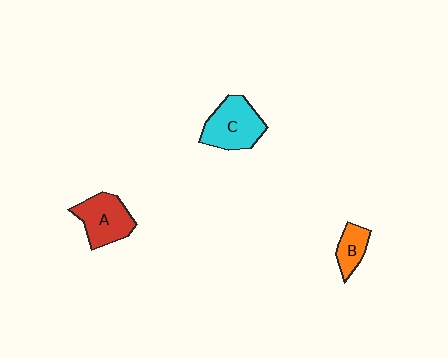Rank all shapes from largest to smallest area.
From largest to smallest: C (cyan), A (red), B (orange).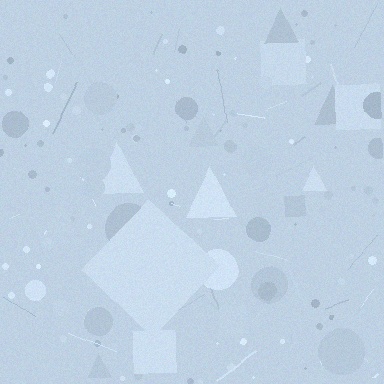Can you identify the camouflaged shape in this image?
The camouflaged shape is a diamond.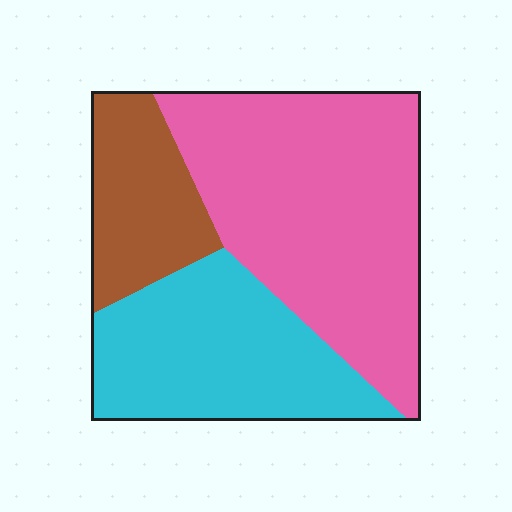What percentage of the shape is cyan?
Cyan covers 32% of the shape.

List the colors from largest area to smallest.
From largest to smallest: pink, cyan, brown.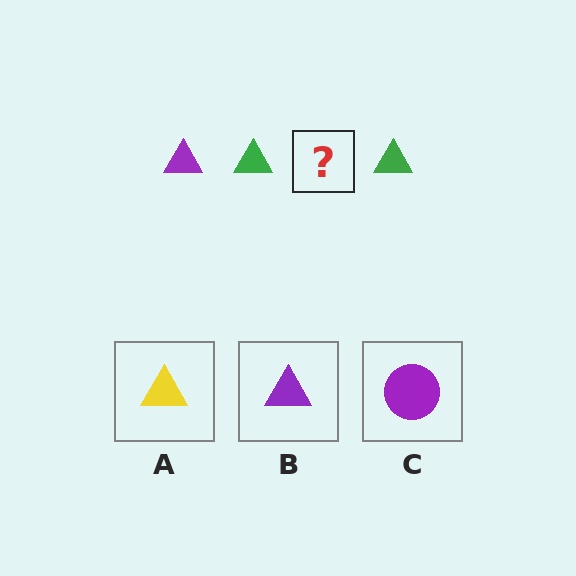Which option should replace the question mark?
Option B.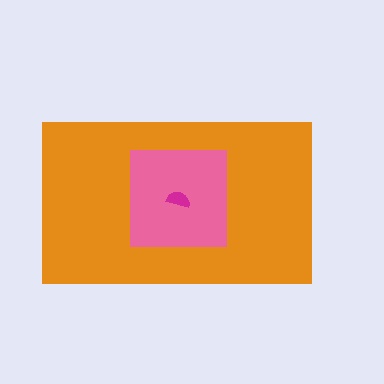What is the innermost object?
The magenta semicircle.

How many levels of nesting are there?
3.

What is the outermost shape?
The orange rectangle.